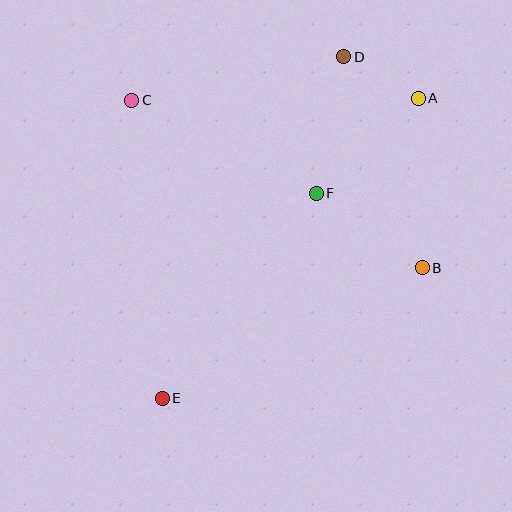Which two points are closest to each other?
Points A and D are closest to each other.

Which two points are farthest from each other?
Points A and E are farthest from each other.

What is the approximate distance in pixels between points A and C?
The distance between A and C is approximately 286 pixels.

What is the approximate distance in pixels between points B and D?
The distance between B and D is approximately 225 pixels.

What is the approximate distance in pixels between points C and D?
The distance between C and D is approximately 216 pixels.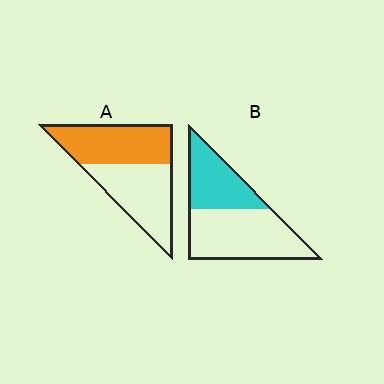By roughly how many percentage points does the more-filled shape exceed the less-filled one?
By roughly 10 percentage points (A over B).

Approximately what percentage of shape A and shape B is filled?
A is approximately 50% and B is approximately 40%.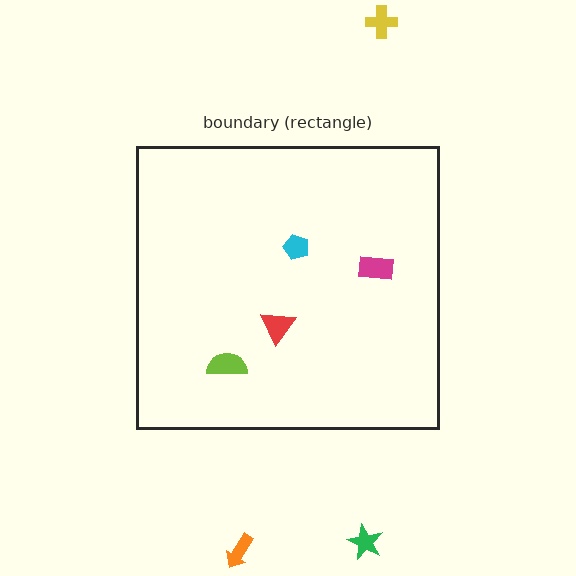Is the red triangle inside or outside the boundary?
Inside.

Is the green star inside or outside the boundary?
Outside.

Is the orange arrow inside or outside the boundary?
Outside.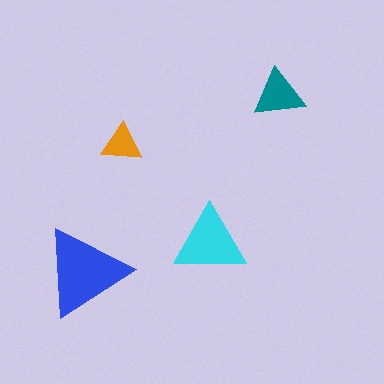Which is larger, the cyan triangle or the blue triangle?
The blue one.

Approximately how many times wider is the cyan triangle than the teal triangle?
About 1.5 times wider.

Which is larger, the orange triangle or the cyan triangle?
The cyan one.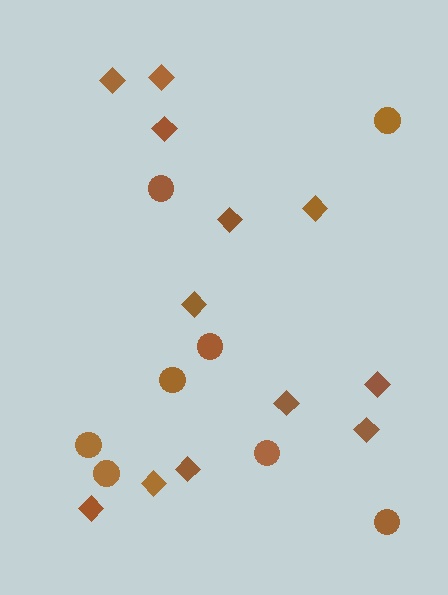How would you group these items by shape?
There are 2 groups: one group of circles (8) and one group of diamonds (12).